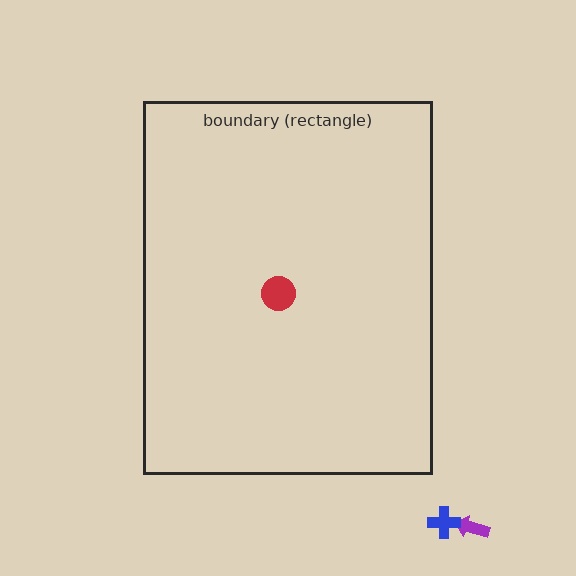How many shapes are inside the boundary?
1 inside, 2 outside.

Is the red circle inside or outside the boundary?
Inside.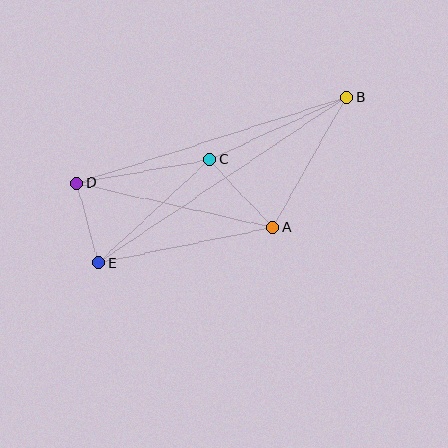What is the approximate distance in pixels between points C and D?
The distance between C and D is approximately 134 pixels.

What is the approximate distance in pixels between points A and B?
The distance between A and B is approximately 150 pixels.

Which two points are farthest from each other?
Points B and E are farthest from each other.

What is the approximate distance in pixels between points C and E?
The distance between C and E is approximately 152 pixels.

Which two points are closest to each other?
Points D and E are closest to each other.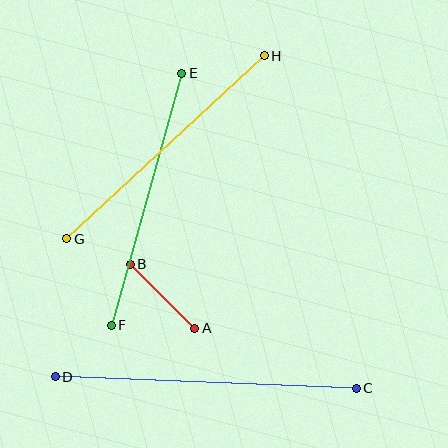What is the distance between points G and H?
The distance is approximately 269 pixels.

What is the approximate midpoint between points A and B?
The midpoint is at approximately (162, 296) pixels.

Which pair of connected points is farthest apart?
Points C and D are farthest apart.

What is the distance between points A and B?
The distance is approximately 91 pixels.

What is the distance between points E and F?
The distance is approximately 262 pixels.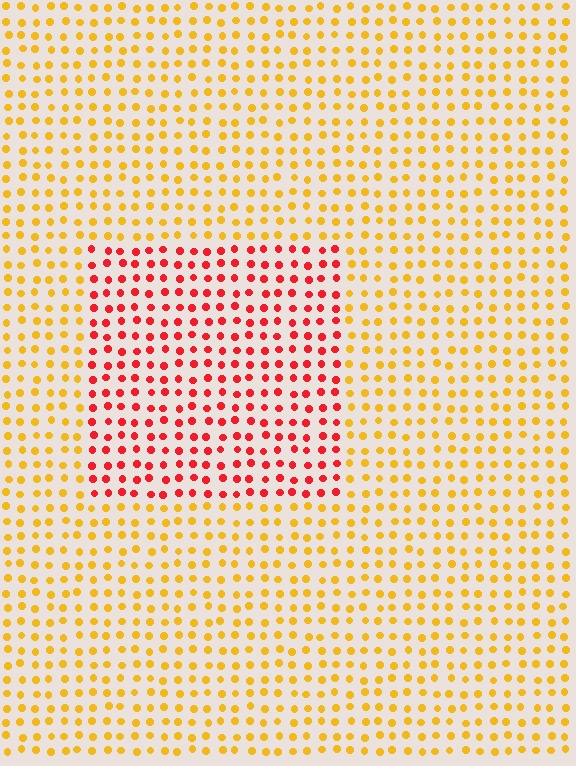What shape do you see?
I see a rectangle.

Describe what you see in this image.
The image is filled with small yellow elements in a uniform arrangement. A rectangle-shaped region is visible where the elements are tinted to a slightly different hue, forming a subtle color boundary.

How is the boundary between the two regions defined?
The boundary is defined purely by a slight shift in hue (about 48 degrees). Spacing, size, and orientation are identical on both sides.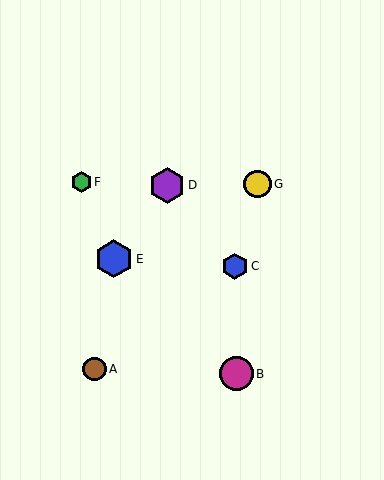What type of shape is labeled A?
Shape A is a brown circle.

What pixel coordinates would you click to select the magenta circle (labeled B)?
Click at (237, 374) to select the magenta circle B.